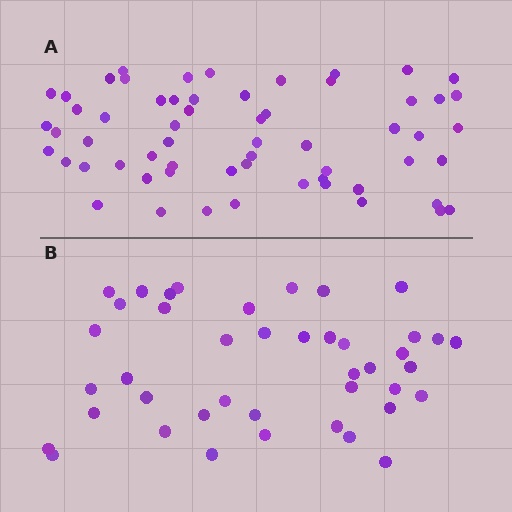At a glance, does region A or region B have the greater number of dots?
Region A (the top region) has more dots.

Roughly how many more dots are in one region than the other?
Region A has approximately 20 more dots than region B.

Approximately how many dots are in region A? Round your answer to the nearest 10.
About 60 dots.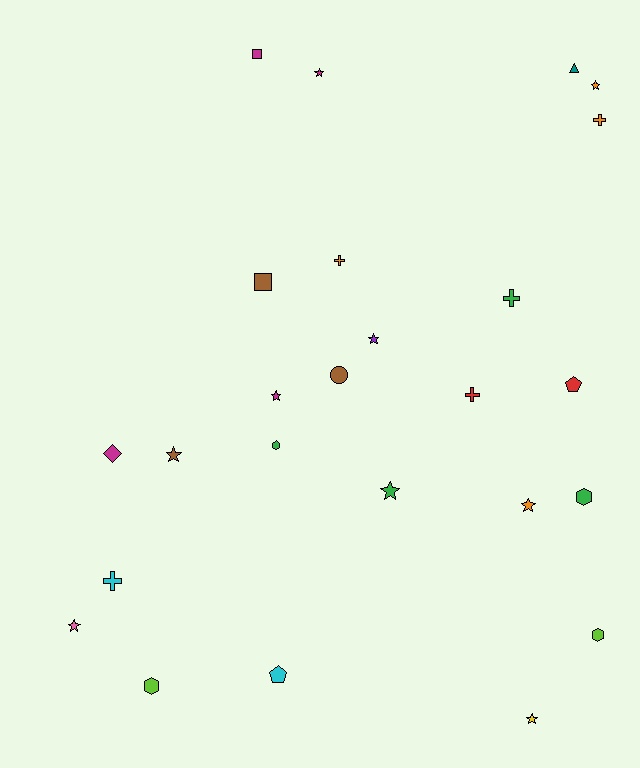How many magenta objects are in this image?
There are 4 magenta objects.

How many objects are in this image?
There are 25 objects.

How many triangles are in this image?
There is 1 triangle.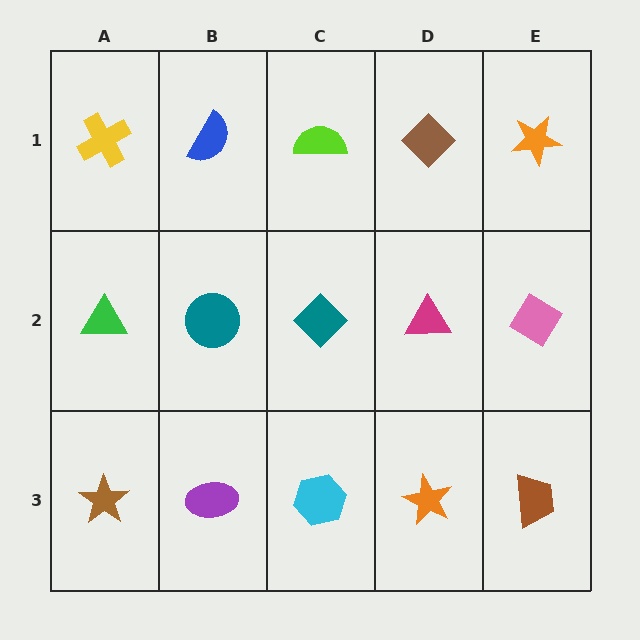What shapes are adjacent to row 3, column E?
A pink diamond (row 2, column E), an orange star (row 3, column D).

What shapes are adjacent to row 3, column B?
A teal circle (row 2, column B), a brown star (row 3, column A), a cyan hexagon (row 3, column C).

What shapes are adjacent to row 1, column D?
A magenta triangle (row 2, column D), a lime semicircle (row 1, column C), an orange star (row 1, column E).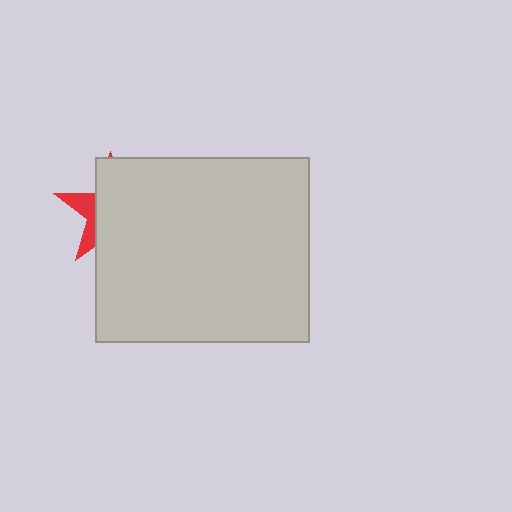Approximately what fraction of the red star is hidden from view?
Roughly 74% of the red star is hidden behind the light gray rectangle.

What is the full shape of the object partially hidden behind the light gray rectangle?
The partially hidden object is a red star.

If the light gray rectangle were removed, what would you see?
You would see the complete red star.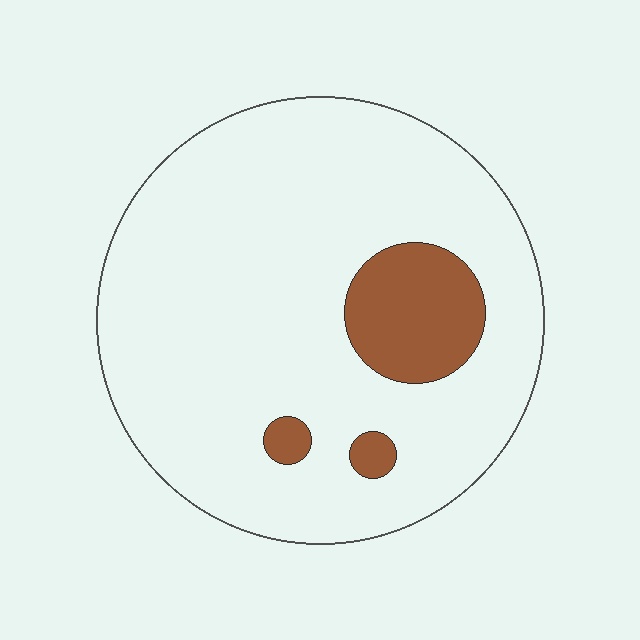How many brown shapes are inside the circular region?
3.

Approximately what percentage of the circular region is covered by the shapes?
Approximately 10%.